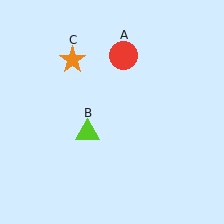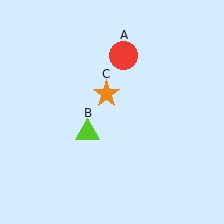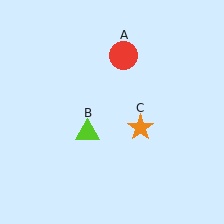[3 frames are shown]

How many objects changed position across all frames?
1 object changed position: orange star (object C).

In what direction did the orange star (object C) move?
The orange star (object C) moved down and to the right.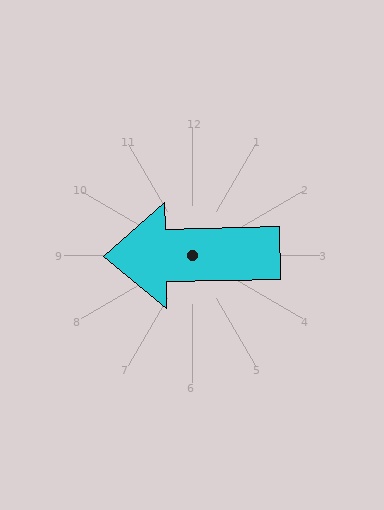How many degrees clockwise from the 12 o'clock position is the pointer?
Approximately 269 degrees.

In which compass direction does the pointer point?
West.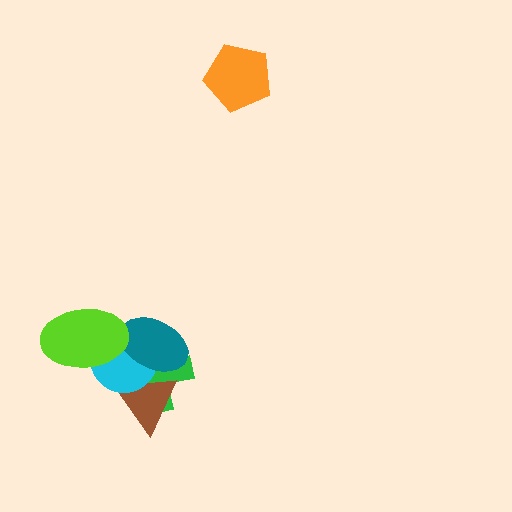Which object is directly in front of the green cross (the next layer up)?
The brown triangle is directly in front of the green cross.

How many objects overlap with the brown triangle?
3 objects overlap with the brown triangle.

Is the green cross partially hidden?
Yes, it is partially covered by another shape.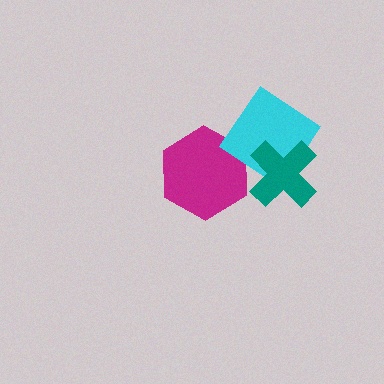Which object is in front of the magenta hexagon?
The cyan diamond is in front of the magenta hexagon.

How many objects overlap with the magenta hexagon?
1 object overlaps with the magenta hexagon.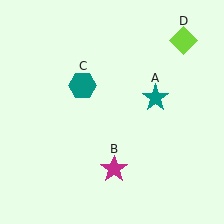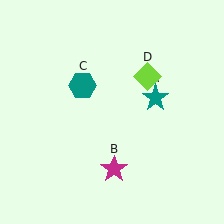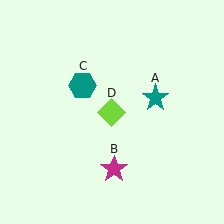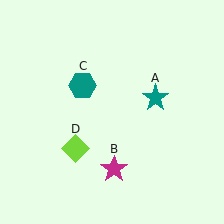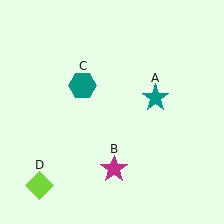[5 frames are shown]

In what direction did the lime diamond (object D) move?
The lime diamond (object D) moved down and to the left.